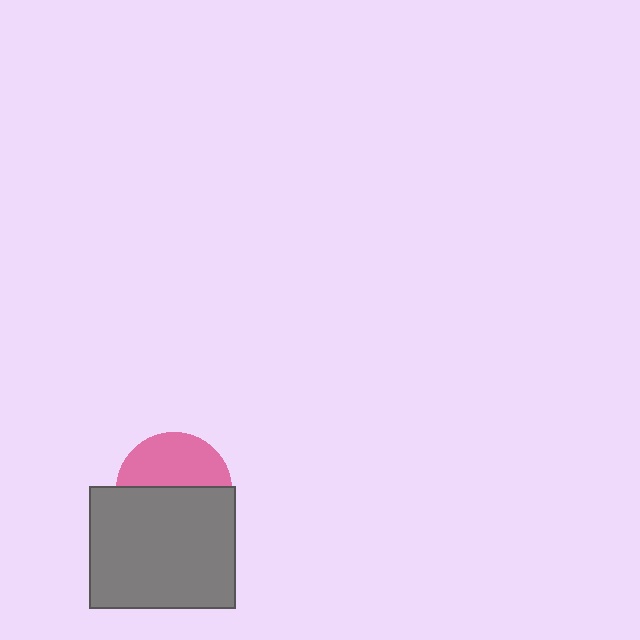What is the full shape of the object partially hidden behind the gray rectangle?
The partially hidden object is a pink circle.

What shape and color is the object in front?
The object in front is a gray rectangle.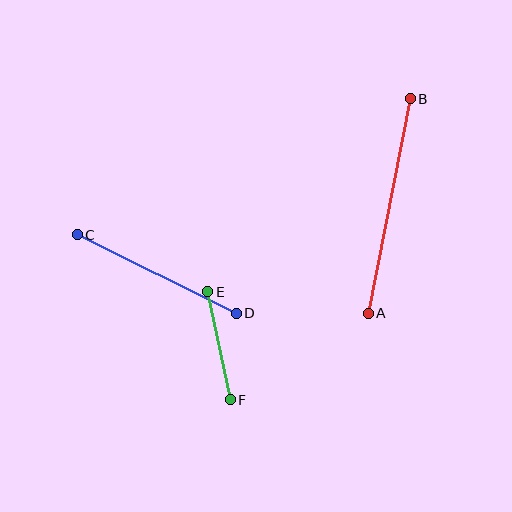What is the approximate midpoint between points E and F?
The midpoint is at approximately (219, 346) pixels.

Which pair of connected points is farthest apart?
Points A and B are farthest apart.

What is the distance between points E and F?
The distance is approximately 110 pixels.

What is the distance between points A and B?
The distance is approximately 218 pixels.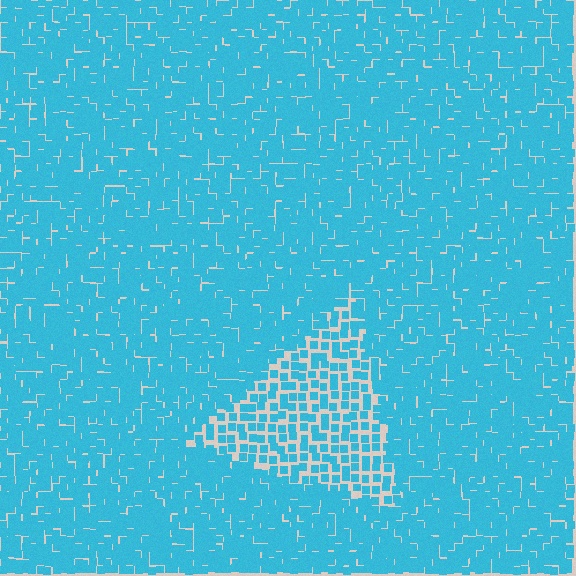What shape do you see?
I see a triangle.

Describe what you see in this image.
The image contains small cyan elements arranged at two different densities. A triangle-shaped region is visible where the elements are less densely packed than the surrounding area.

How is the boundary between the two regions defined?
The boundary is defined by a change in element density (approximately 1.9x ratio). All elements are the same color, size, and shape.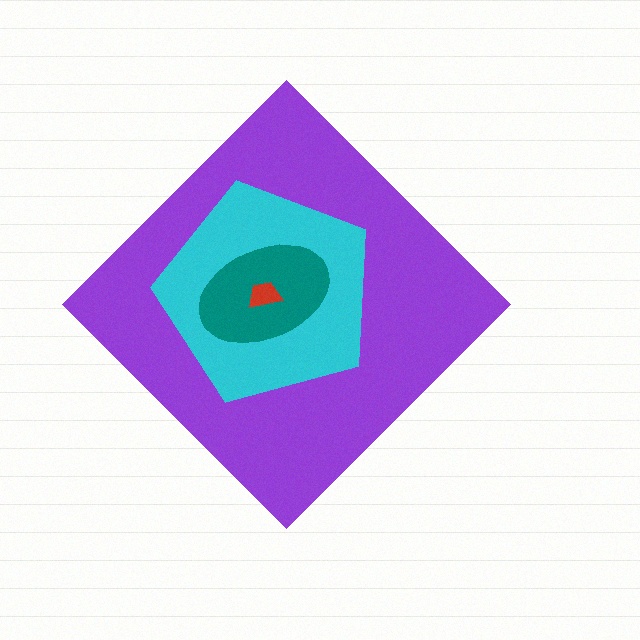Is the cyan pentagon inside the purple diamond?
Yes.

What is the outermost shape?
The purple diamond.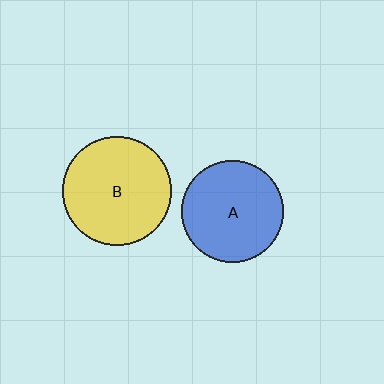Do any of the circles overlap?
No, none of the circles overlap.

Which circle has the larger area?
Circle B (yellow).